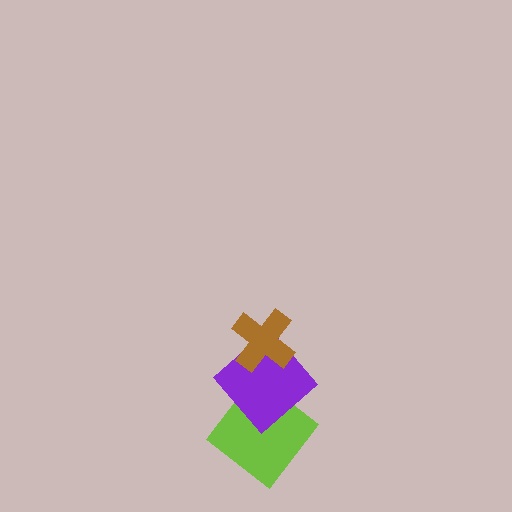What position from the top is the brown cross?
The brown cross is 1st from the top.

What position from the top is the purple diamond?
The purple diamond is 2nd from the top.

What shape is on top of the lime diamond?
The purple diamond is on top of the lime diamond.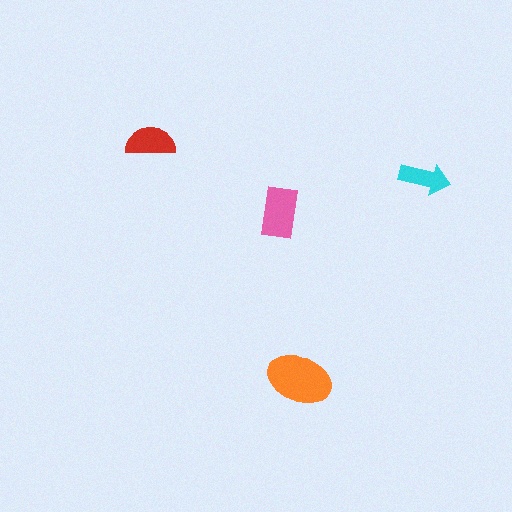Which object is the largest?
The orange ellipse.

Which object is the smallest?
The cyan arrow.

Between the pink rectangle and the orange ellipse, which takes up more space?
The orange ellipse.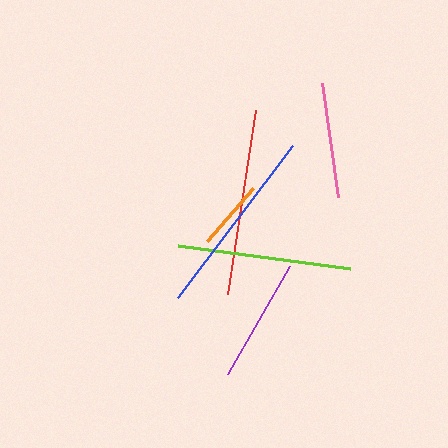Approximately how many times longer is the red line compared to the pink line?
The red line is approximately 1.6 times the length of the pink line.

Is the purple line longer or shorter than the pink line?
The purple line is longer than the pink line.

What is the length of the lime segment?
The lime segment is approximately 173 pixels long.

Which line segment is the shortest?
The orange line is the shortest at approximately 70 pixels.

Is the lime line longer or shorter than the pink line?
The lime line is longer than the pink line.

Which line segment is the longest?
The blue line is the longest at approximately 190 pixels.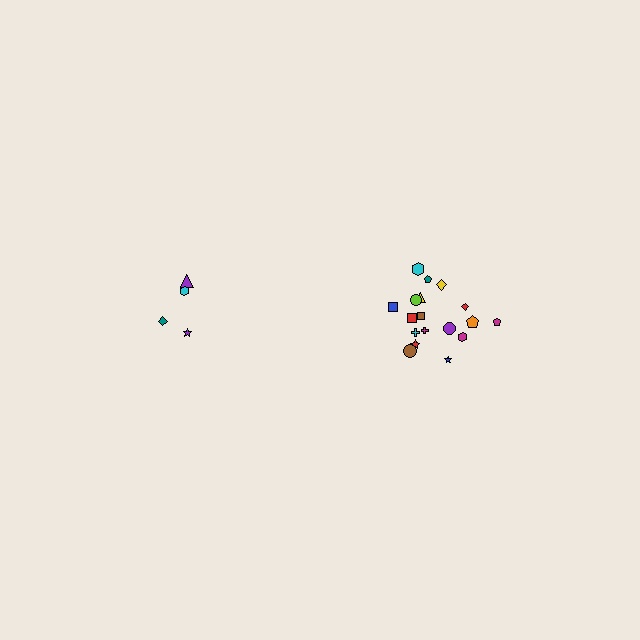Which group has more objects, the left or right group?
The right group.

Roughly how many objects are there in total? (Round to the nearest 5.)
Roughly 20 objects in total.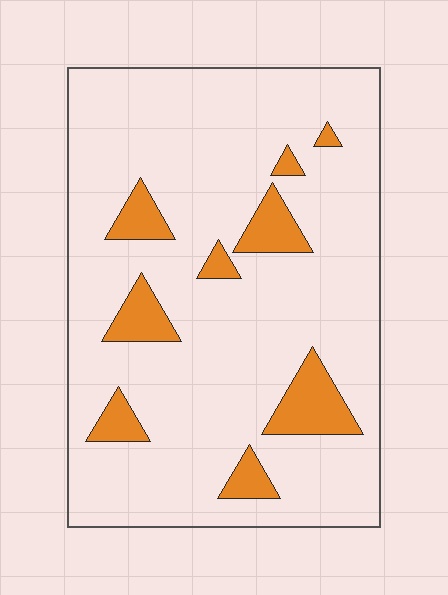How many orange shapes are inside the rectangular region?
9.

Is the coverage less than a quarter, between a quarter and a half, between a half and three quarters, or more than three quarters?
Less than a quarter.